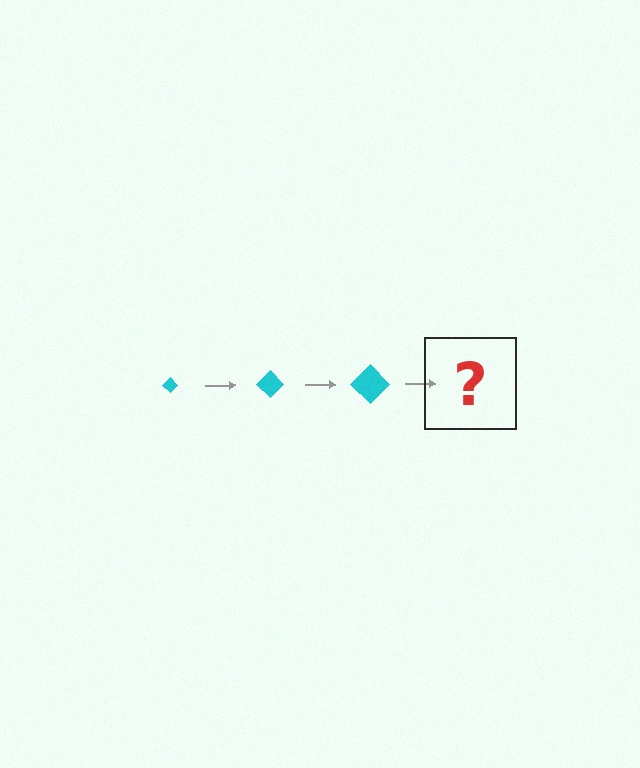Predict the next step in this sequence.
The next step is a cyan diamond, larger than the previous one.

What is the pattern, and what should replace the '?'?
The pattern is that the diamond gets progressively larger each step. The '?' should be a cyan diamond, larger than the previous one.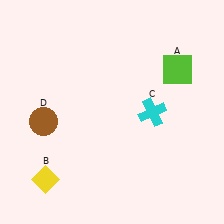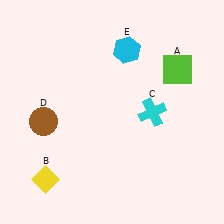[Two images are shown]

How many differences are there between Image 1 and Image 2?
There is 1 difference between the two images.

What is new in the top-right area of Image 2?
A cyan hexagon (E) was added in the top-right area of Image 2.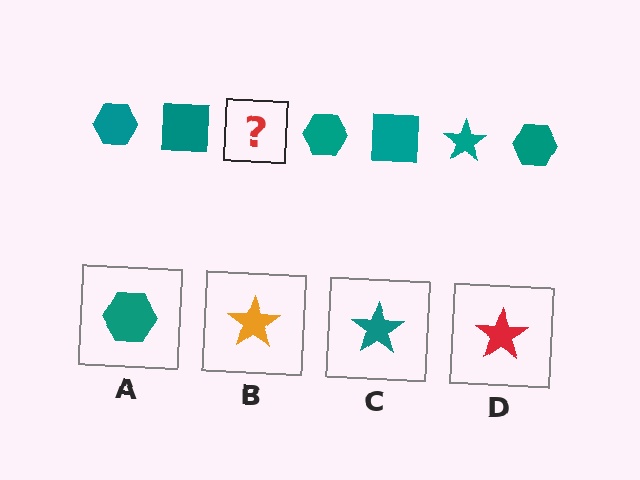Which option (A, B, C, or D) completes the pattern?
C.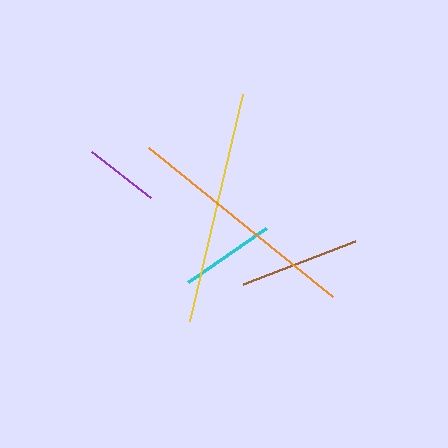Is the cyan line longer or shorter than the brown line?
The brown line is longer than the cyan line.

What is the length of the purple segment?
The purple segment is approximately 75 pixels long.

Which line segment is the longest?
The orange line is the longest at approximately 236 pixels.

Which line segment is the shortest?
The purple line is the shortest at approximately 75 pixels.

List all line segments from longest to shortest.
From longest to shortest: orange, yellow, brown, cyan, purple.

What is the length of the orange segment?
The orange segment is approximately 236 pixels long.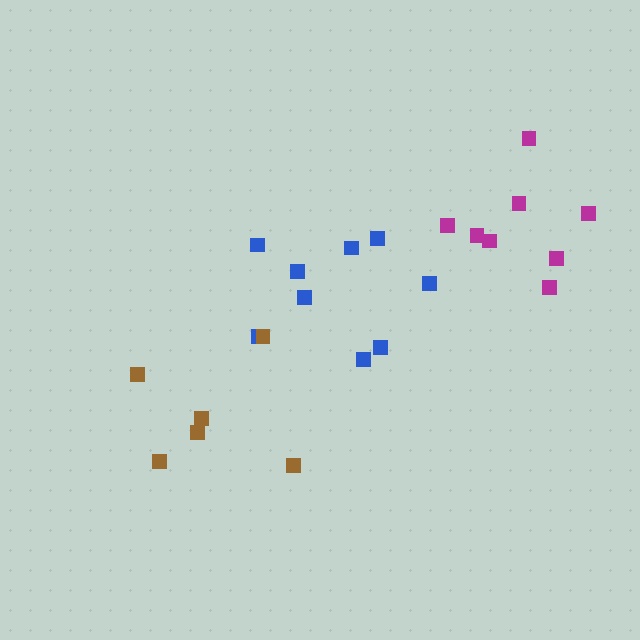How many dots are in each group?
Group 1: 9 dots, Group 2: 8 dots, Group 3: 6 dots (23 total).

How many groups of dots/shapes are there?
There are 3 groups.